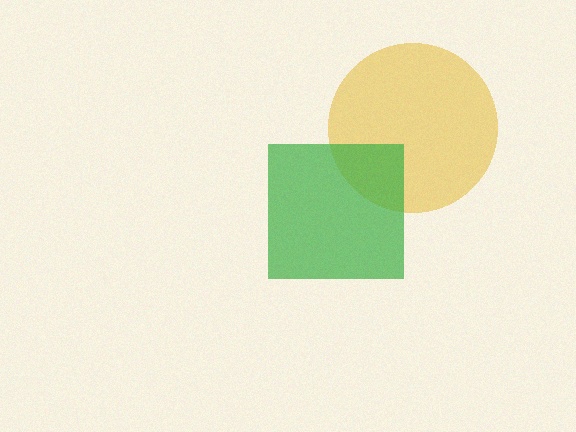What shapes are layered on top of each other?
The layered shapes are: a yellow circle, a green square.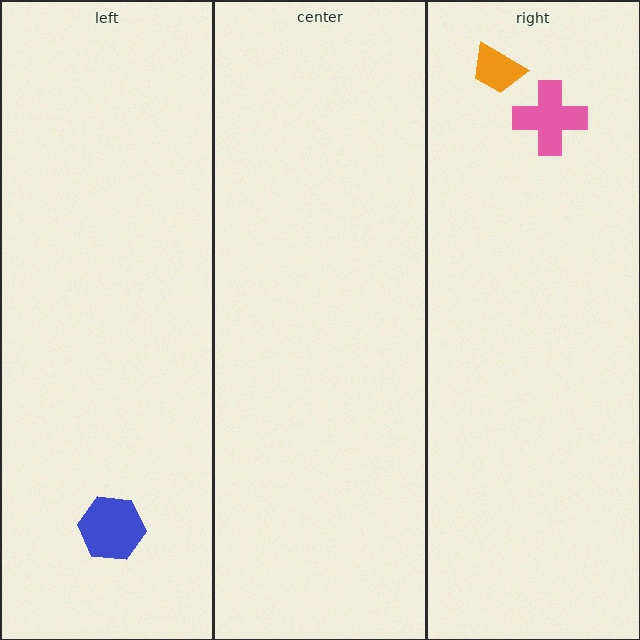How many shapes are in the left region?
1.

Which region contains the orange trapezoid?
The right region.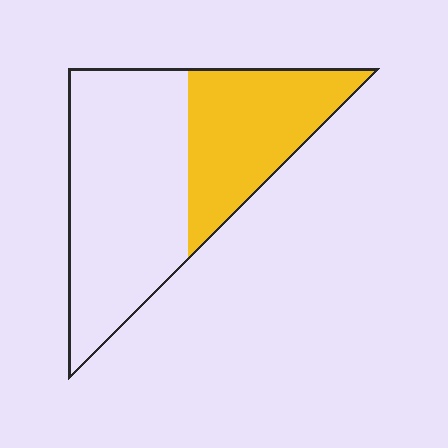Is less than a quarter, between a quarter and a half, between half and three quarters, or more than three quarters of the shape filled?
Between a quarter and a half.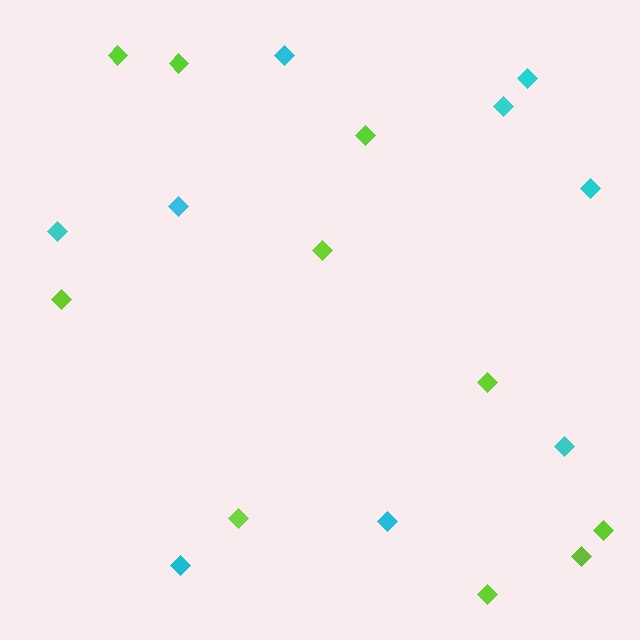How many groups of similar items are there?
There are 2 groups: one group of cyan diamonds (9) and one group of lime diamonds (10).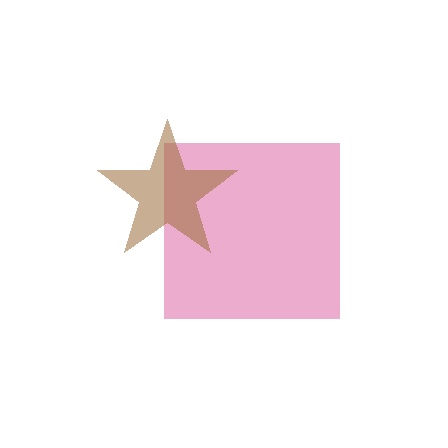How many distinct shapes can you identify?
There are 2 distinct shapes: a pink square, a brown star.